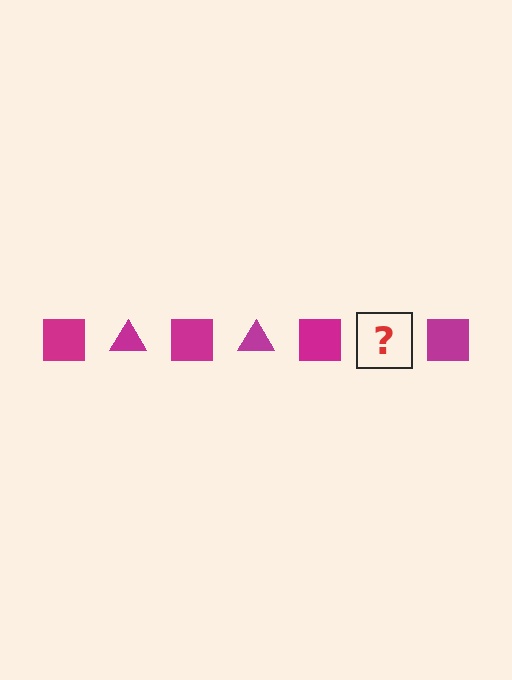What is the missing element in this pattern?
The missing element is a magenta triangle.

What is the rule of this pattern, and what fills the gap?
The rule is that the pattern cycles through square, triangle shapes in magenta. The gap should be filled with a magenta triangle.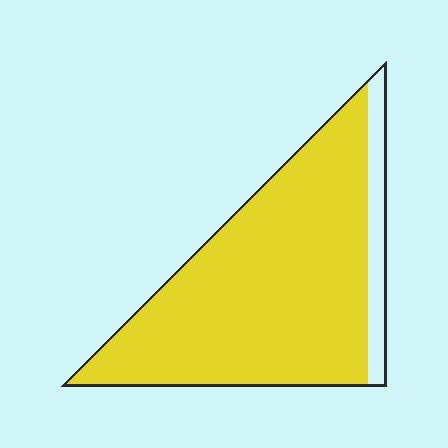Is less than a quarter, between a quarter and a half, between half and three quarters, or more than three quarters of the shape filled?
More than three quarters.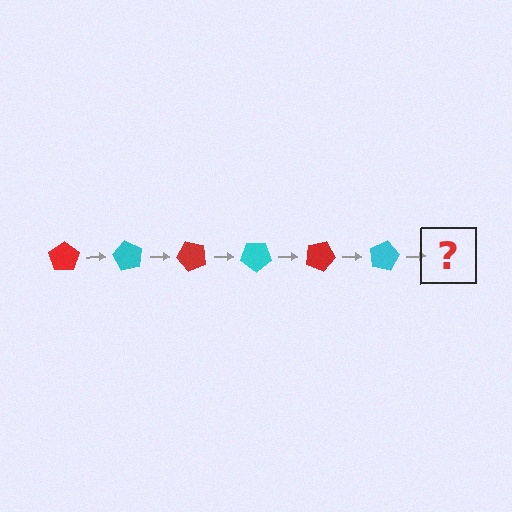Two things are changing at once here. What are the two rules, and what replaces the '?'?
The two rules are that it rotates 60 degrees each step and the color cycles through red and cyan. The '?' should be a red pentagon, rotated 360 degrees from the start.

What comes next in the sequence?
The next element should be a red pentagon, rotated 360 degrees from the start.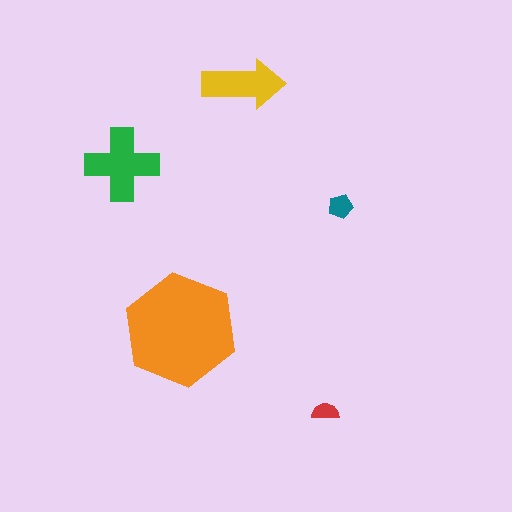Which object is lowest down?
The red semicircle is bottommost.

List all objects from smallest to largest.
The red semicircle, the teal pentagon, the yellow arrow, the green cross, the orange hexagon.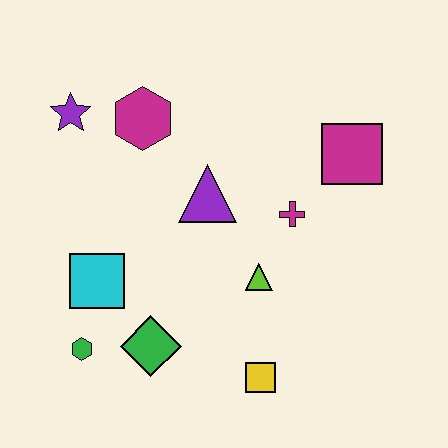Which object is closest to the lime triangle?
The magenta cross is closest to the lime triangle.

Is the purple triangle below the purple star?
Yes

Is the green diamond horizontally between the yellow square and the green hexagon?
Yes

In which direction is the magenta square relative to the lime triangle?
The magenta square is above the lime triangle.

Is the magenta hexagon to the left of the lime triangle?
Yes